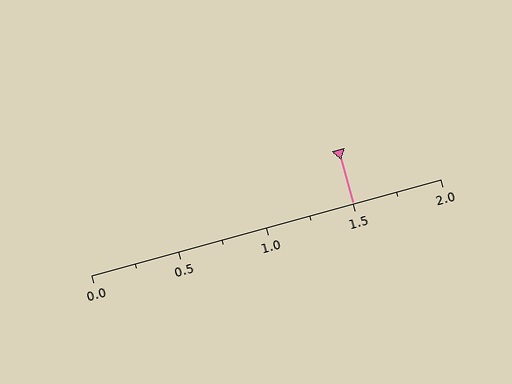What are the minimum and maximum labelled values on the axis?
The axis runs from 0.0 to 2.0.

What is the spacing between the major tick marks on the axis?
The major ticks are spaced 0.5 apart.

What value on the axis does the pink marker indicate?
The marker indicates approximately 1.5.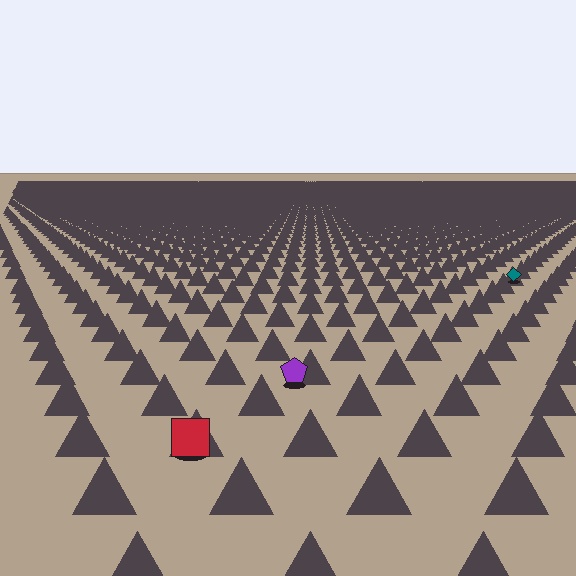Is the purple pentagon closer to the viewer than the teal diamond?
Yes. The purple pentagon is closer — you can tell from the texture gradient: the ground texture is coarser near it.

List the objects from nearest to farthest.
From nearest to farthest: the red square, the purple pentagon, the teal diamond.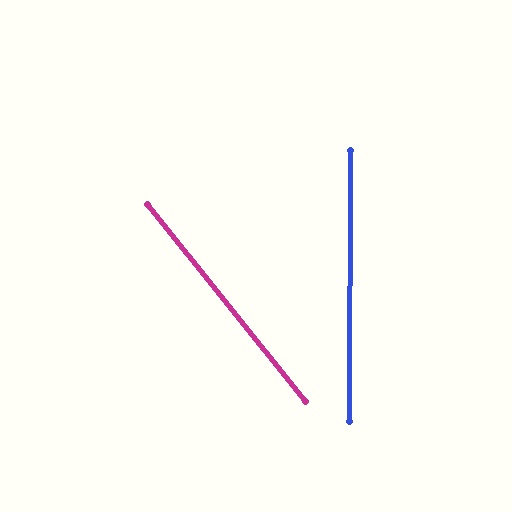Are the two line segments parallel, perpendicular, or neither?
Neither parallel nor perpendicular — they differ by about 39°.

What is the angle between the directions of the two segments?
Approximately 39 degrees.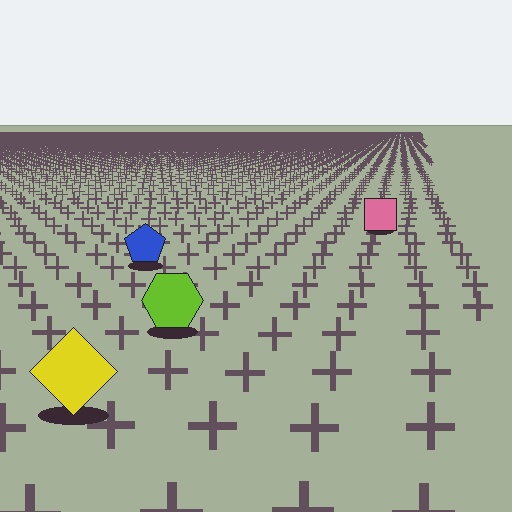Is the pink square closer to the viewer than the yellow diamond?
No. The yellow diamond is closer — you can tell from the texture gradient: the ground texture is coarser near it.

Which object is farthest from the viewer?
The pink square is farthest from the viewer. It appears smaller and the ground texture around it is denser.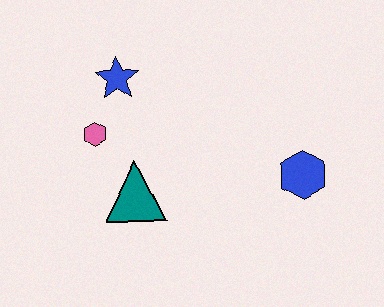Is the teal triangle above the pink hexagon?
No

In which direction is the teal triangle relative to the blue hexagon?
The teal triangle is to the left of the blue hexagon.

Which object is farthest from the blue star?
The blue hexagon is farthest from the blue star.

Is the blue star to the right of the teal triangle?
No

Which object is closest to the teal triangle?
The pink hexagon is closest to the teal triangle.